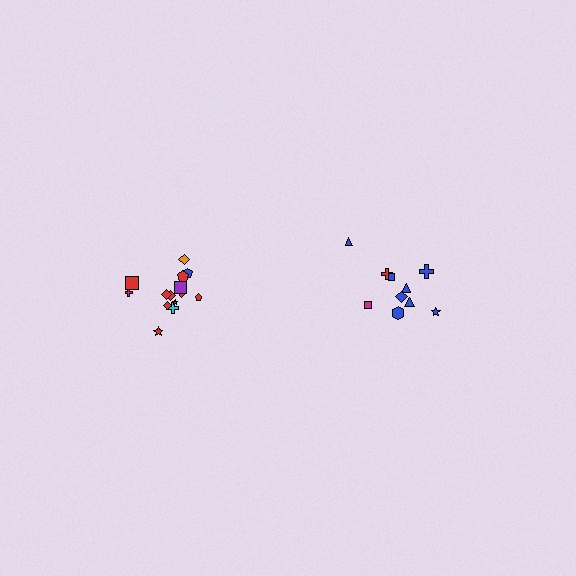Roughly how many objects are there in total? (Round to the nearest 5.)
Roughly 25 objects in total.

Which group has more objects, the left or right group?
The left group.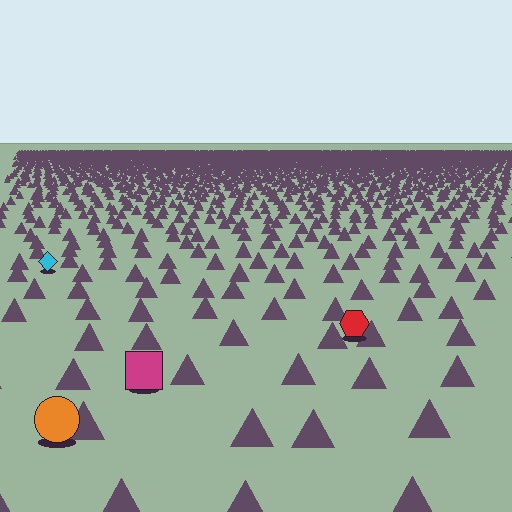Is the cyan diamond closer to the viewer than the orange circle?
No. The orange circle is closer — you can tell from the texture gradient: the ground texture is coarser near it.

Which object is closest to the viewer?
The orange circle is closest. The texture marks near it are larger and more spread out.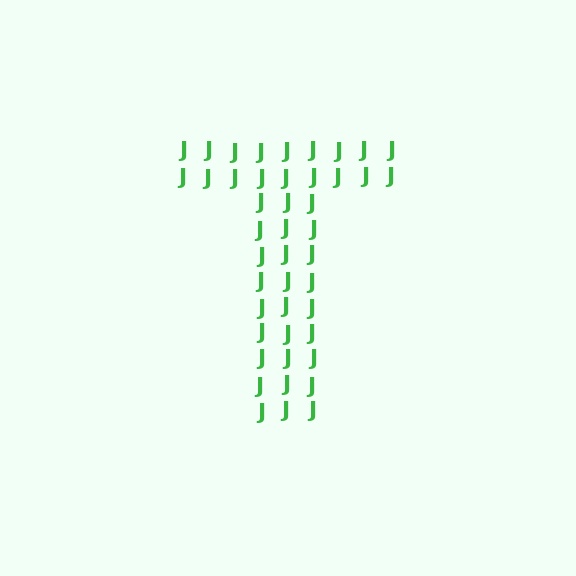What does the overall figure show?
The overall figure shows the letter T.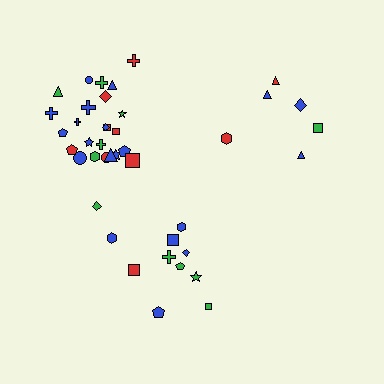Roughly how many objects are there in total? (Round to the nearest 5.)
Roughly 40 objects in total.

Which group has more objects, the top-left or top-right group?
The top-left group.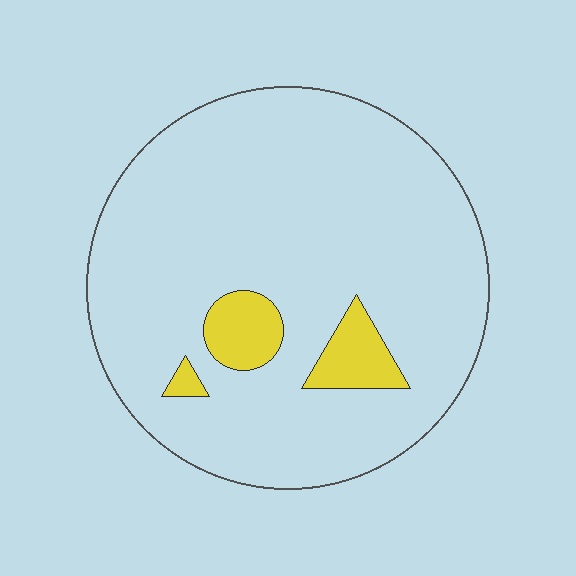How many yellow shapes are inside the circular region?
3.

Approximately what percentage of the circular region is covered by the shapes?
Approximately 10%.